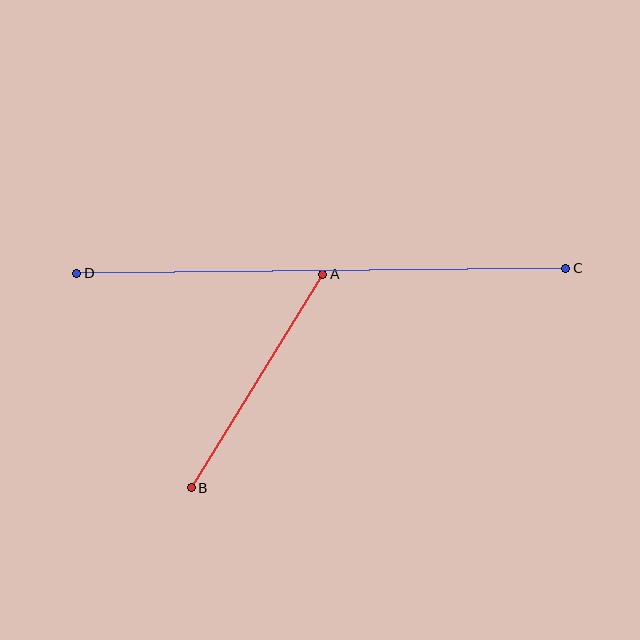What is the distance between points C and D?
The distance is approximately 489 pixels.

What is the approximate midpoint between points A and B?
The midpoint is at approximately (257, 381) pixels.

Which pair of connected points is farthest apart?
Points C and D are farthest apart.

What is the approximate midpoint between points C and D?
The midpoint is at approximately (321, 271) pixels.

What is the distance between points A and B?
The distance is approximately 251 pixels.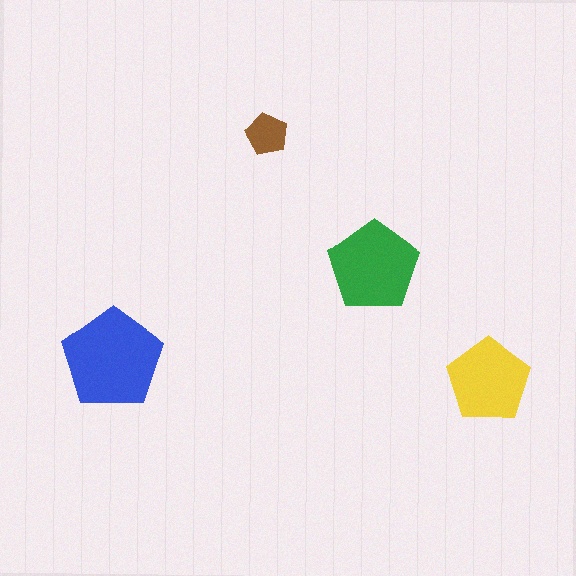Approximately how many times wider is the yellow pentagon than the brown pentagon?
About 2 times wider.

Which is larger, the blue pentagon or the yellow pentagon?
The blue one.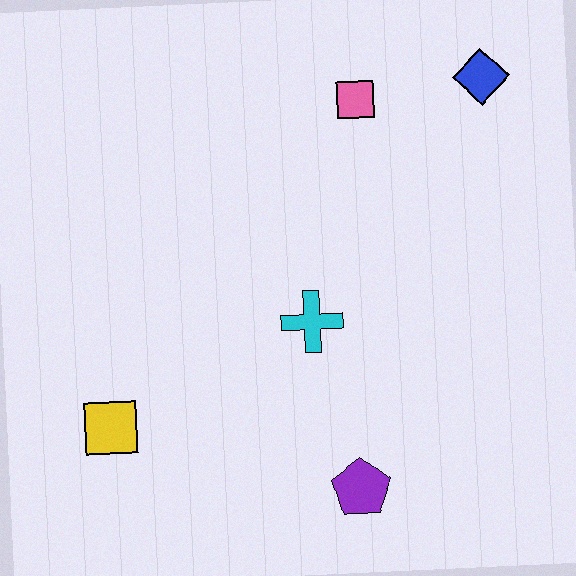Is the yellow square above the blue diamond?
No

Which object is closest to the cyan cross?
The purple pentagon is closest to the cyan cross.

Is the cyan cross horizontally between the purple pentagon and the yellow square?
Yes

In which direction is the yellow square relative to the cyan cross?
The yellow square is to the left of the cyan cross.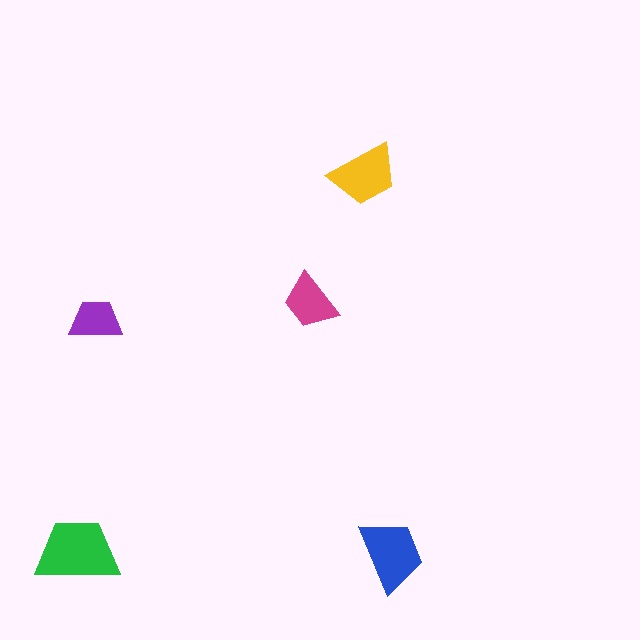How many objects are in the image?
There are 5 objects in the image.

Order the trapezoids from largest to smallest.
the green one, the blue one, the yellow one, the magenta one, the purple one.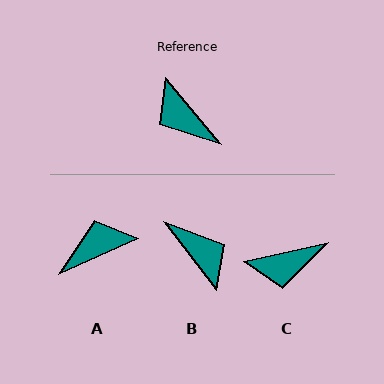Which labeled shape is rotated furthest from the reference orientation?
B, about 178 degrees away.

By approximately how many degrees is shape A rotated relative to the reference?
Approximately 106 degrees clockwise.